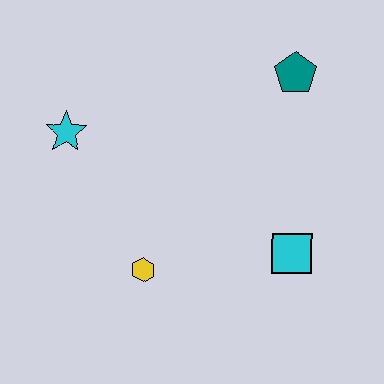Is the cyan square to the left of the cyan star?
No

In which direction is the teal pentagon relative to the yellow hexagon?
The teal pentagon is above the yellow hexagon.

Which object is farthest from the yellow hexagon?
The teal pentagon is farthest from the yellow hexagon.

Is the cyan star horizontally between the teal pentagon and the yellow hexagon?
No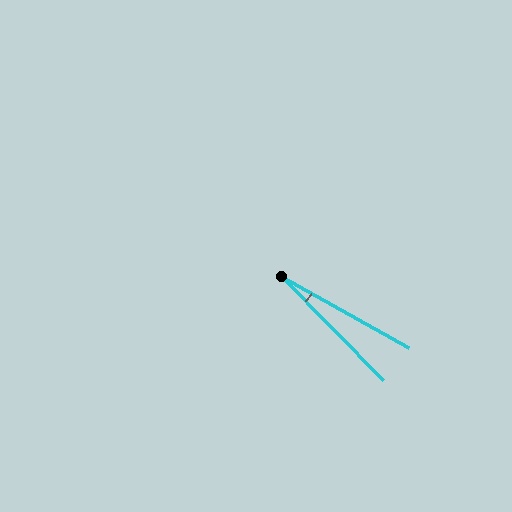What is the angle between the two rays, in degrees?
Approximately 16 degrees.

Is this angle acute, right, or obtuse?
It is acute.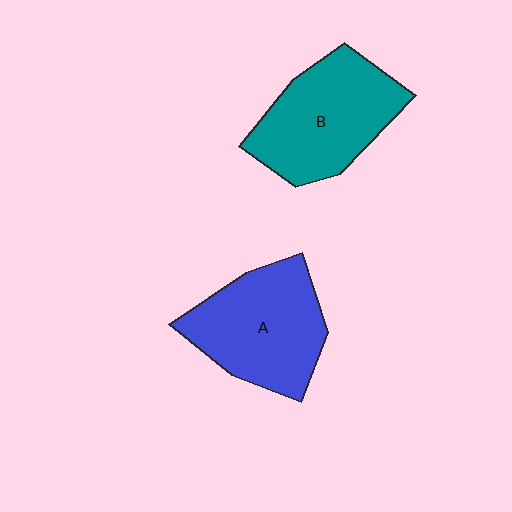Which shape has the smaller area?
Shape B (teal).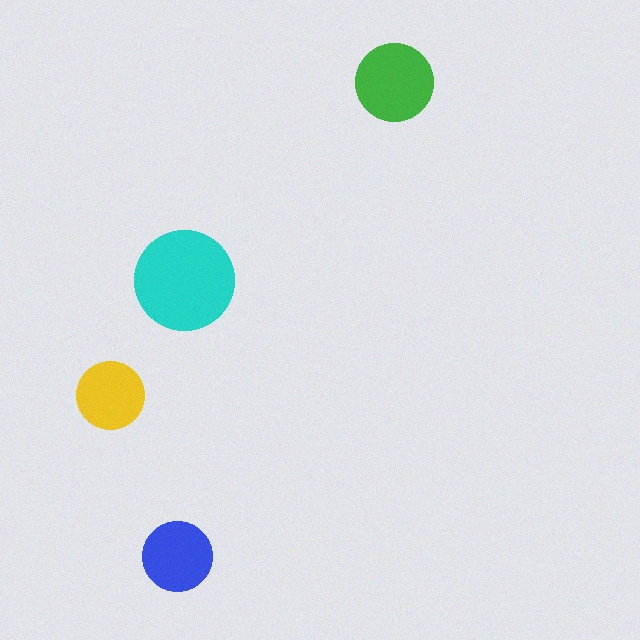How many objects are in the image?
There are 4 objects in the image.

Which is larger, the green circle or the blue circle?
The green one.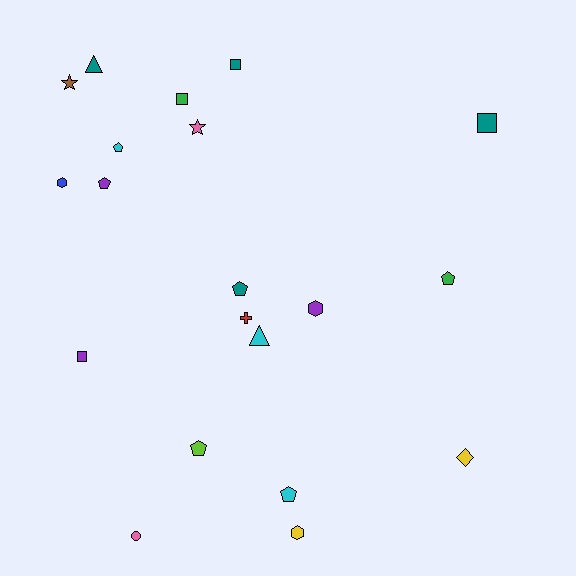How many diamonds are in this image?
There is 1 diamond.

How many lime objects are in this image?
There is 1 lime object.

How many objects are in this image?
There are 20 objects.